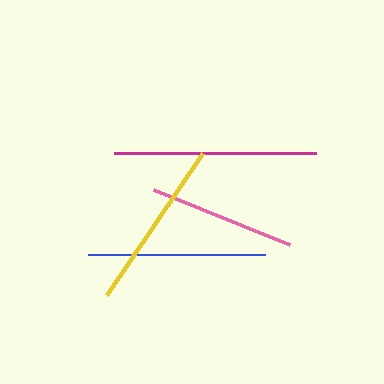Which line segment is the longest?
The magenta line is the longest at approximately 202 pixels.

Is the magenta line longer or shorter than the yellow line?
The magenta line is longer than the yellow line.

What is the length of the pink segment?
The pink segment is approximately 147 pixels long.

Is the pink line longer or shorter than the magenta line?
The magenta line is longer than the pink line.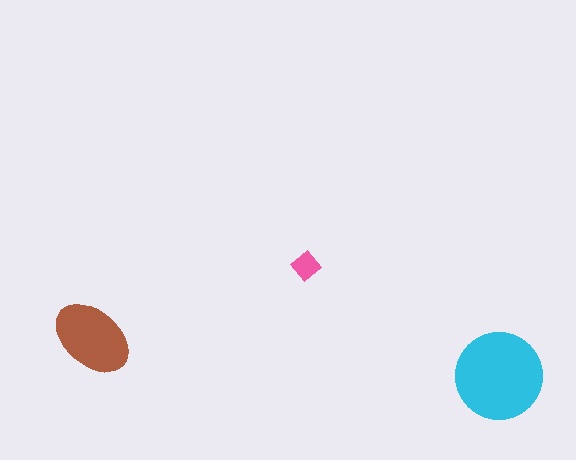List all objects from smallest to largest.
The pink diamond, the brown ellipse, the cyan circle.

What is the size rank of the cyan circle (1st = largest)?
1st.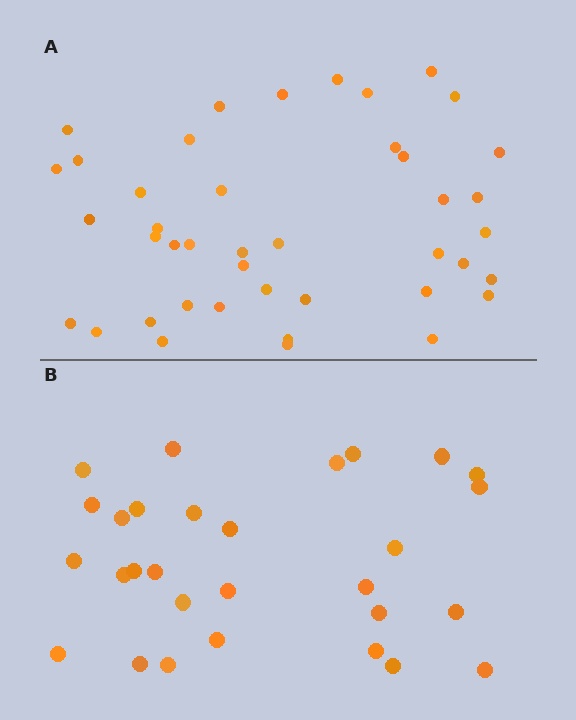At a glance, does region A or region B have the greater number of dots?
Region A (the top region) has more dots.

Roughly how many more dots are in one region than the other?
Region A has approximately 15 more dots than region B.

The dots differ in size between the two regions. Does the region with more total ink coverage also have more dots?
No. Region B has more total ink coverage because its dots are larger, but region A actually contains more individual dots. Total area can be misleading — the number of items is what matters here.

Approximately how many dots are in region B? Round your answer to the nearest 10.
About 30 dots. (The exact count is 29, which rounds to 30.)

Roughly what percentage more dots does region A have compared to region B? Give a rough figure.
About 45% more.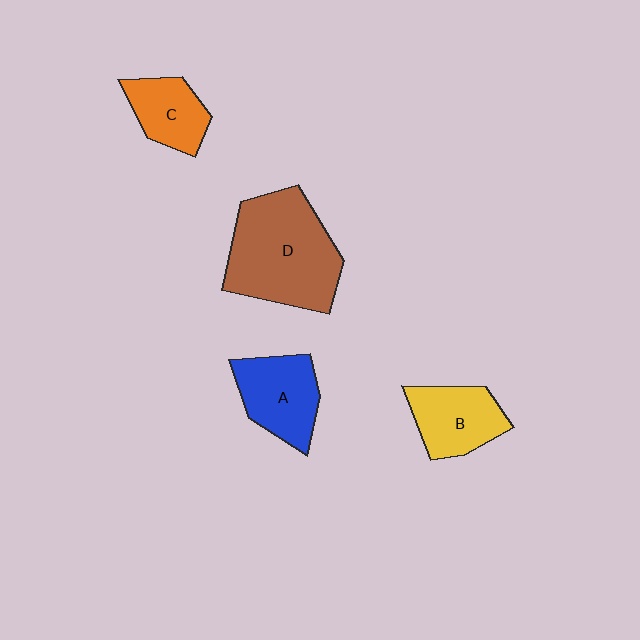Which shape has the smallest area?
Shape C (orange).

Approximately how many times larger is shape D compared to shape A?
Approximately 1.8 times.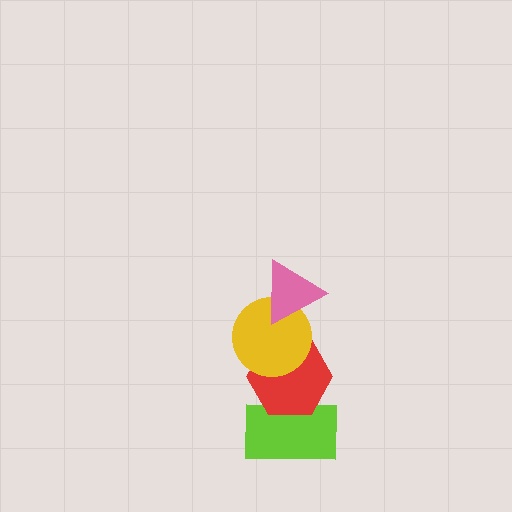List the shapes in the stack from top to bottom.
From top to bottom: the pink triangle, the yellow circle, the red hexagon, the lime rectangle.